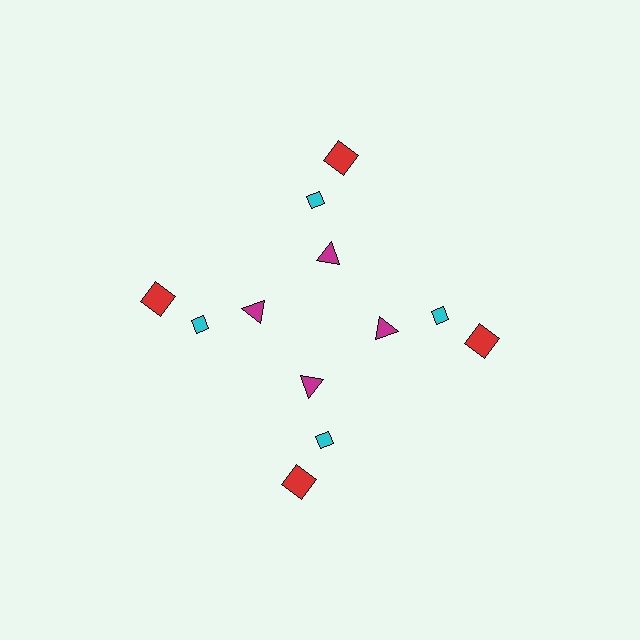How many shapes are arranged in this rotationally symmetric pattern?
There are 12 shapes, arranged in 4 groups of 3.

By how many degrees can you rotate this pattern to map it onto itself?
The pattern maps onto itself every 90 degrees of rotation.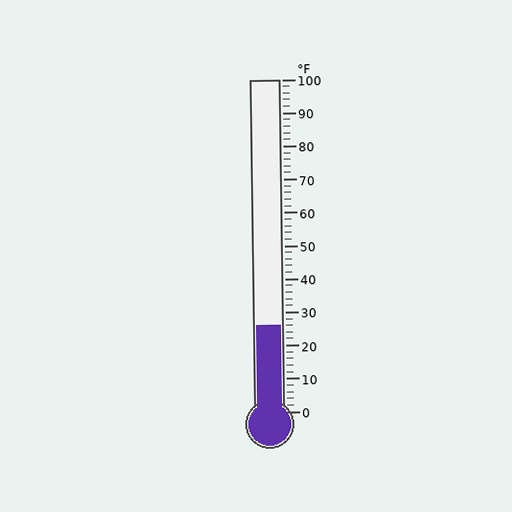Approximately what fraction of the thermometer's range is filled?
The thermometer is filled to approximately 25% of its range.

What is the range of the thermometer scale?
The thermometer scale ranges from 0°F to 100°F.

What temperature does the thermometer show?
The thermometer shows approximately 26°F.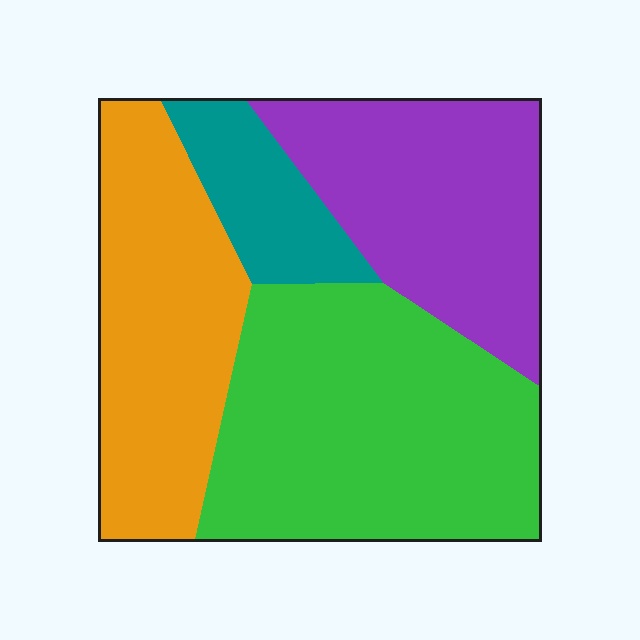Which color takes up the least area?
Teal, at roughly 10%.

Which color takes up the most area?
Green, at roughly 40%.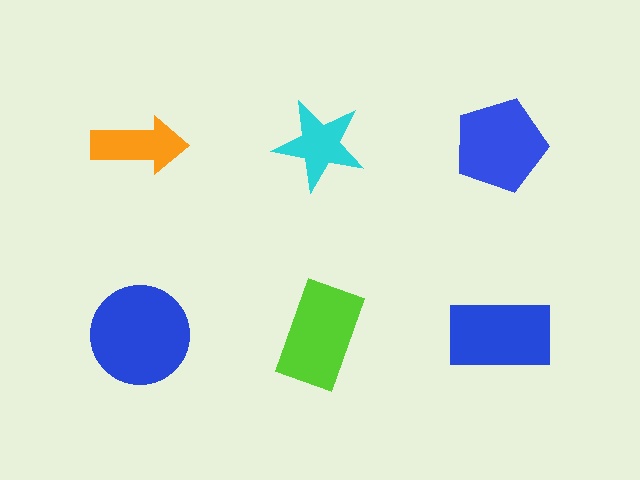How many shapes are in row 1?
3 shapes.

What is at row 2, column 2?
A lime rectangle.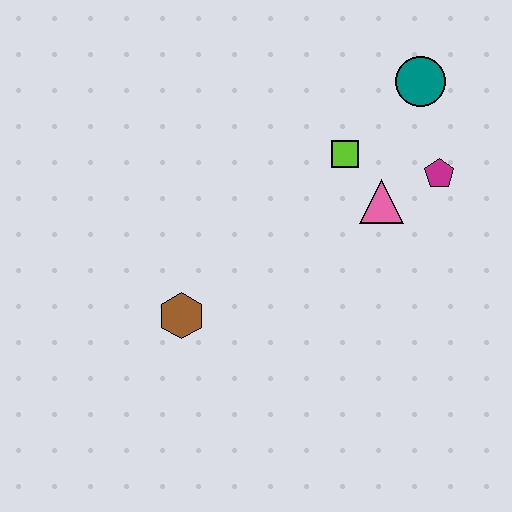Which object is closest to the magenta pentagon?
The pink triangle is closest to the magenta pentagon.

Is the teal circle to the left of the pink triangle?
No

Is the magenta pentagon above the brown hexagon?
Yes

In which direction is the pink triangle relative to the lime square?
The pink triangle is below the lime square.